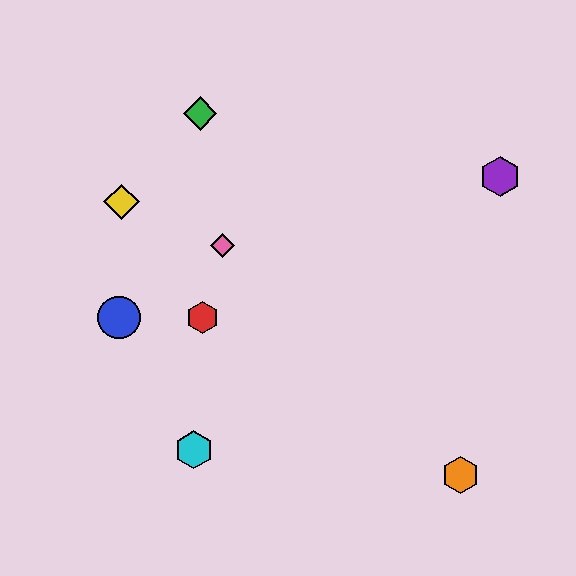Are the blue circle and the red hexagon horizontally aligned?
Yes, both are at y≈317.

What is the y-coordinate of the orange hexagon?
The orange hexagon is at y≈475.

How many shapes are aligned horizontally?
2 shapes (the red hexagon, the blue circle) are aligned horizontally.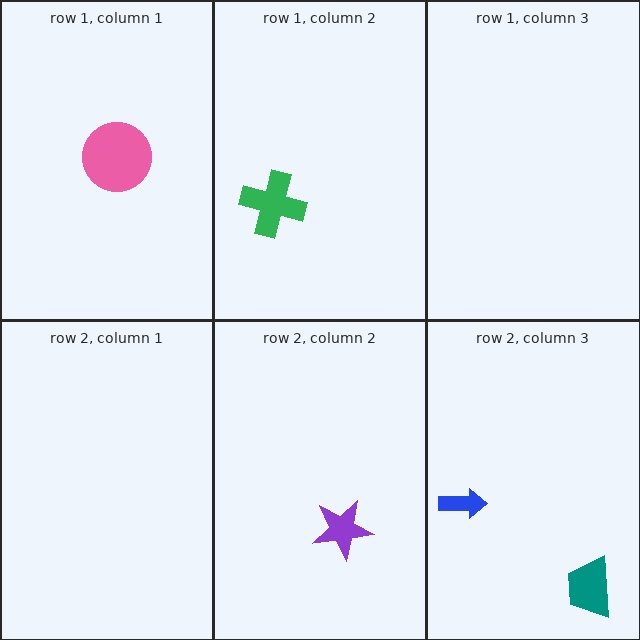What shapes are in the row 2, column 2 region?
The purple star.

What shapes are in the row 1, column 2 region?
The green cross.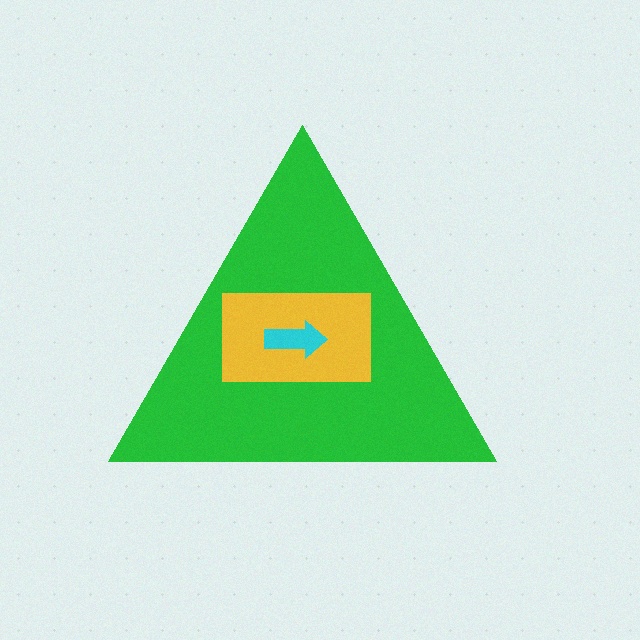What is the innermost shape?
The cyan arrow.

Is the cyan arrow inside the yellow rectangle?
Yes.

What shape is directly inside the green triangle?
The yellow rectangle.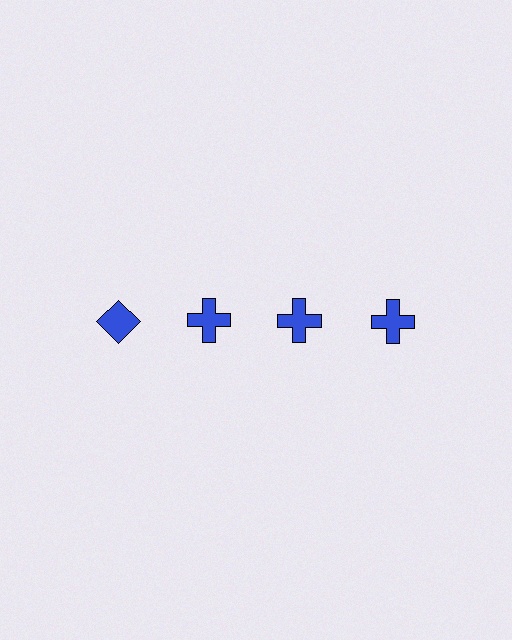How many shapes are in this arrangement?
There are 4 shapes arranged in a grid pattern.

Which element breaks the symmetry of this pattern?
The blue diamond in the top row, leftmost column breaks the symmetry. All other shapes are blue crosses.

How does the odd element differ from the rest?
It has a different shape: diamond instead of cross.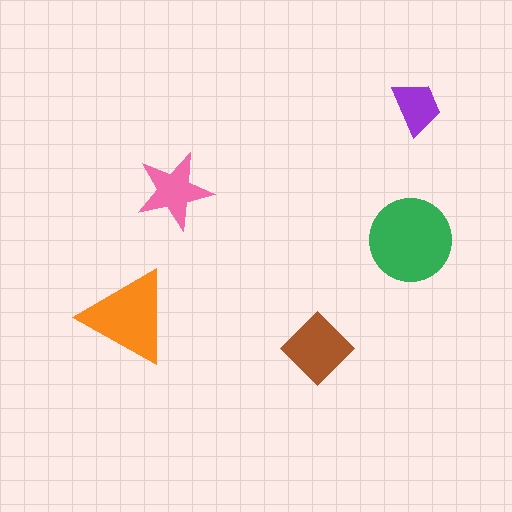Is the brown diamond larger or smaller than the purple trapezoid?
Larger.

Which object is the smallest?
The purple trapezoid.